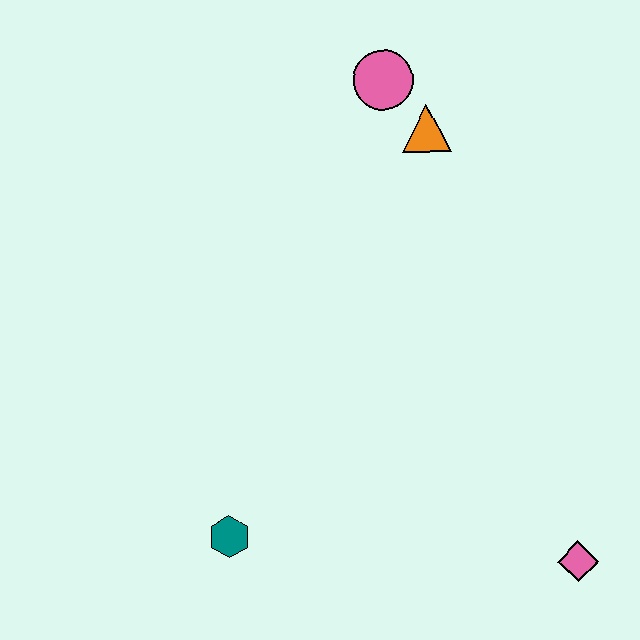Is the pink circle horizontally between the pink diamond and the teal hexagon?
Yes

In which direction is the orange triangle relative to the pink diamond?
The orange triangle is above the pink diamond.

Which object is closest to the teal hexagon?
The pink diamond is closest to the teal hexagon.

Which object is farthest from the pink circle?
The pink diamond is farthest from the pink circle.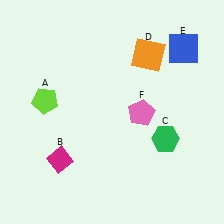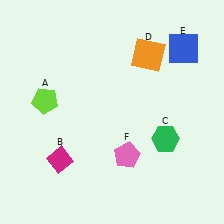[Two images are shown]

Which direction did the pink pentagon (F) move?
The pink pentagon (F) moved down.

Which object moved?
The pink pentagon (F) moved down.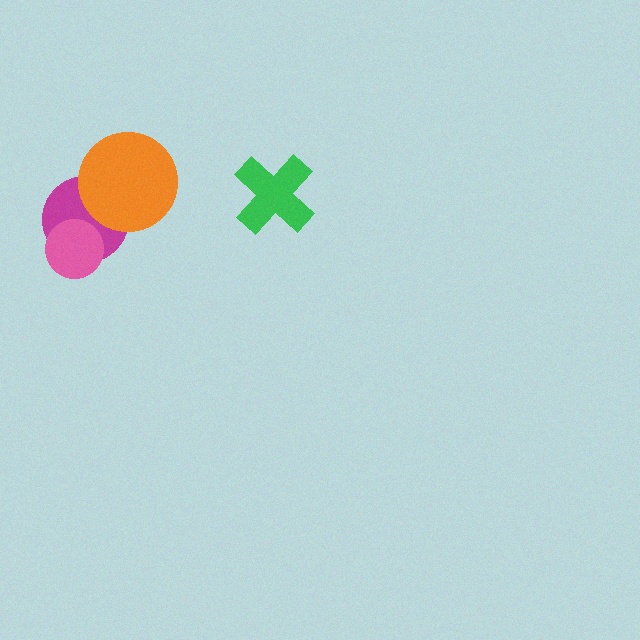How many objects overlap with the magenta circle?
2 objects overlap with the magenta circle.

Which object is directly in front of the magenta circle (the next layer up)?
The pink circle is directly in front of the magenta circle.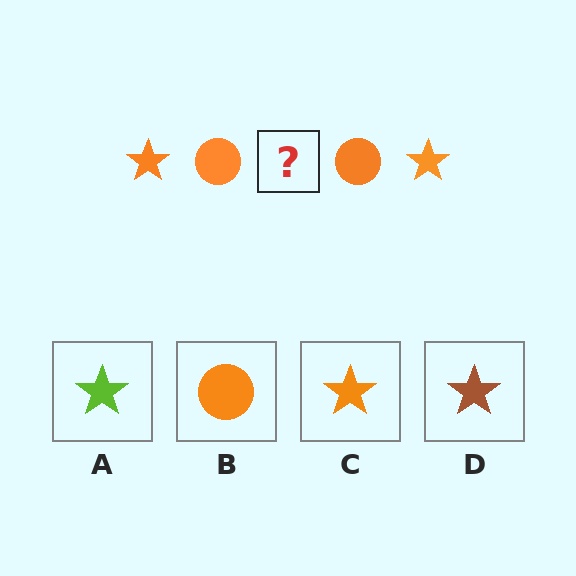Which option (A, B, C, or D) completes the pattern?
C.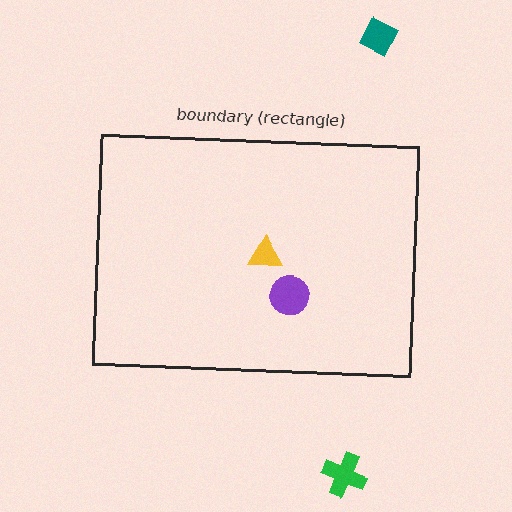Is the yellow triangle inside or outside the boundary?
Inside.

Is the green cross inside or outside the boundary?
Outside.